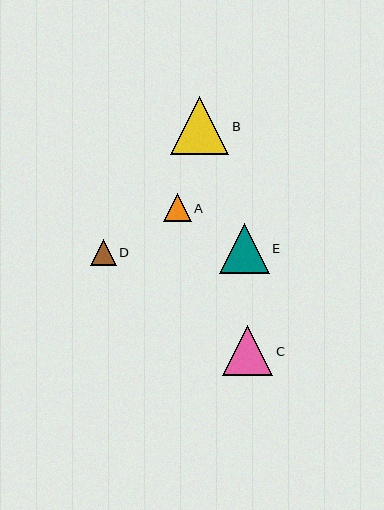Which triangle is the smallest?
Triangle D is the smallest with a size of approximately 26 pixels.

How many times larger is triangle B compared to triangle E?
Triangle B is approximately 1.2 times the size of triangle E.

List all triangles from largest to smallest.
From largest to smallest: B, C, E, A, D.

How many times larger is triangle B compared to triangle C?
Triangle B is approximately 1.2 times the size of triangle C.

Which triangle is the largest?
Triangle B is the largest with a size of approximately 58 pixels.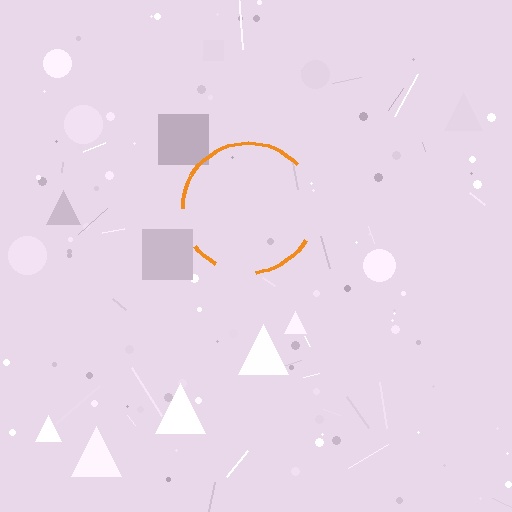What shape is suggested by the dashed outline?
The dashed outline suggests a circle.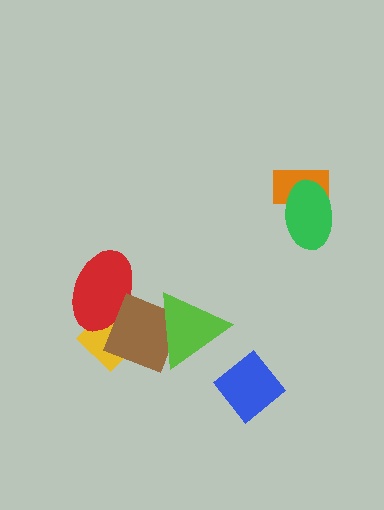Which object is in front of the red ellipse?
The brown diamond is in front of the red ellipse.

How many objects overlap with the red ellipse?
2 objects overlap with the red ellipse.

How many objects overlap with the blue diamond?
0 objects overlap with the blue diamond.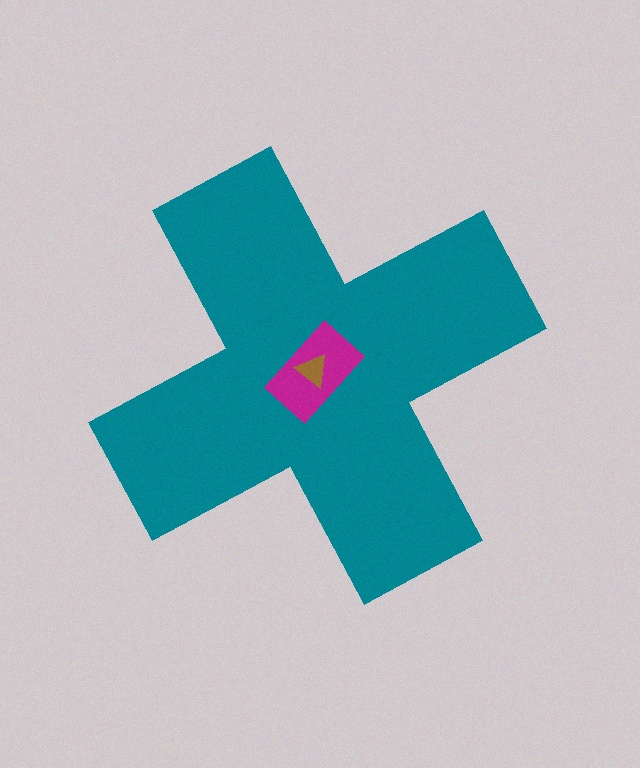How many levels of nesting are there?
3.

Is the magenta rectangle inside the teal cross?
Yes.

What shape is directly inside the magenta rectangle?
The brown triangle.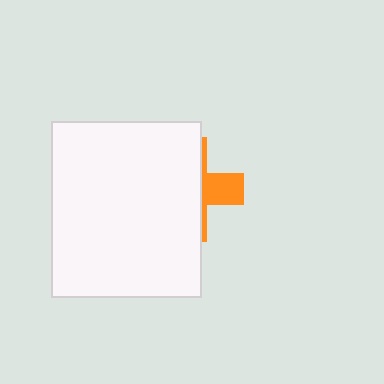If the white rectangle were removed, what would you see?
You would see the complete orange cross.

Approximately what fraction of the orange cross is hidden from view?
Roughly 68% of the orange cross is hidden behind the white rectangle.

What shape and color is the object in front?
The object in front is a white rectangle.